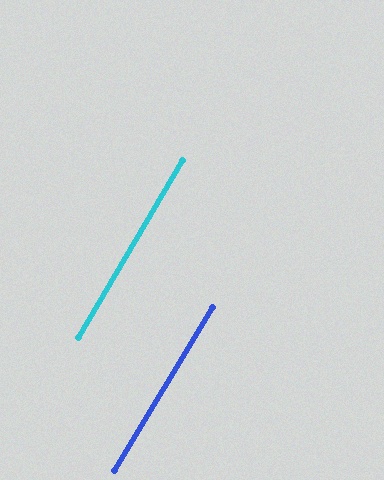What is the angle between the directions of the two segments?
Approximately 1 degree.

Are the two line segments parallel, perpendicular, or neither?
Parallel — their directions differ by only 0.6°.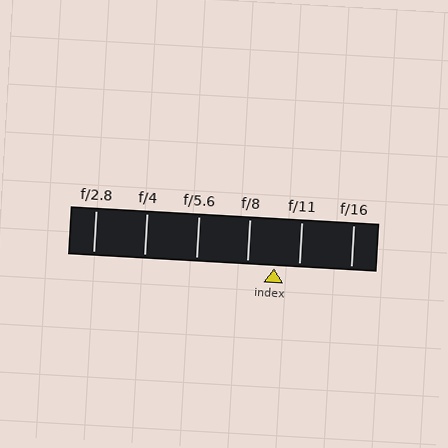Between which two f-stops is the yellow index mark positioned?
The index mark is between f/8 and f/11.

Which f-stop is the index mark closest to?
The index mark is closest to f/11.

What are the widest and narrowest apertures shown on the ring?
The widest aperture shown is f/2.8 and the narrowest is f/16.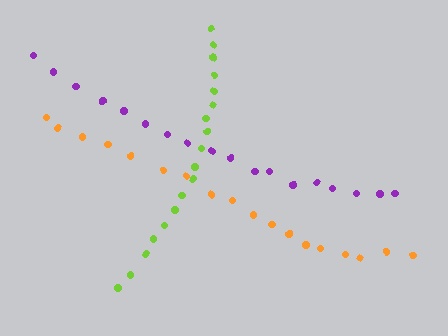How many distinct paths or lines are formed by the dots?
There are 3 distinct paths.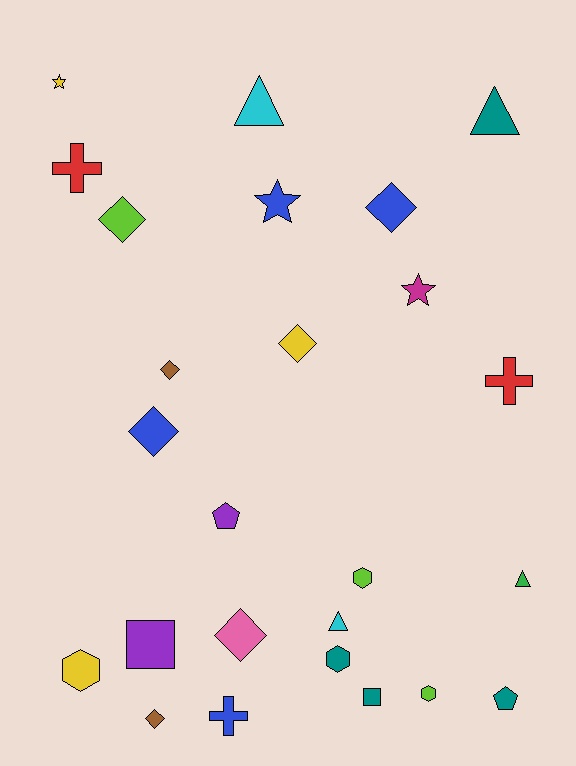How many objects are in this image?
There are 25 objects.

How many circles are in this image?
There are no circles.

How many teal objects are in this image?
There are 4 teal objects.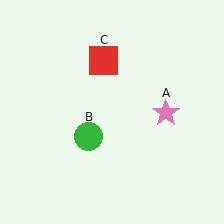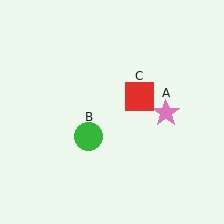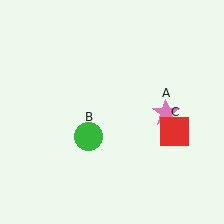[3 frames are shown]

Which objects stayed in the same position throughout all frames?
Pink star (object A) and green circle (object B) remained stationary.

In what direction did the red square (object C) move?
The red square (object C) moved down and to the right.